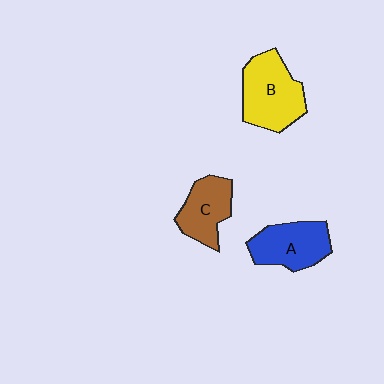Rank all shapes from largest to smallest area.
From largest to smallest: B (yellow), A (blue), C (brown).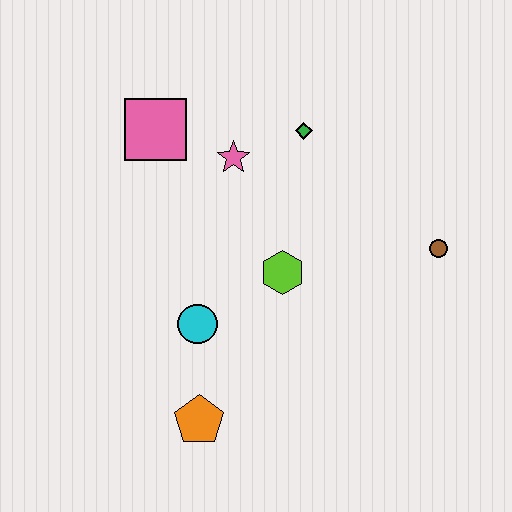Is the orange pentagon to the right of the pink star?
No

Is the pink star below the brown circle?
No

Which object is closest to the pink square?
The pink star is closest to the pink square.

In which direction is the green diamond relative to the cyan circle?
The green diamond is above the cyan circle.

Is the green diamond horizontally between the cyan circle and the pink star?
No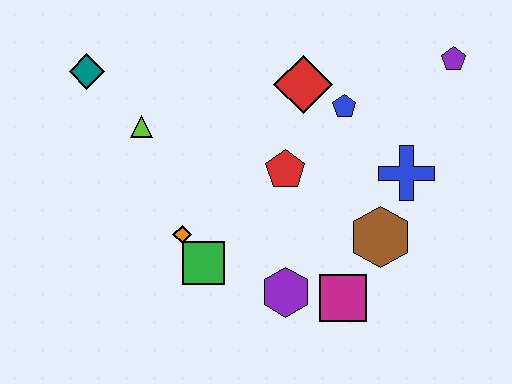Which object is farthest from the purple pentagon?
The teal diamond is farthest from the purple pentagon.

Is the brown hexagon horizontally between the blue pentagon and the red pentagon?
No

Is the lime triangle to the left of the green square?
Yes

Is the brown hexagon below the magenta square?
No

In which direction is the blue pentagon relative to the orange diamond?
The blue pentagon is to the right of the orange diamond.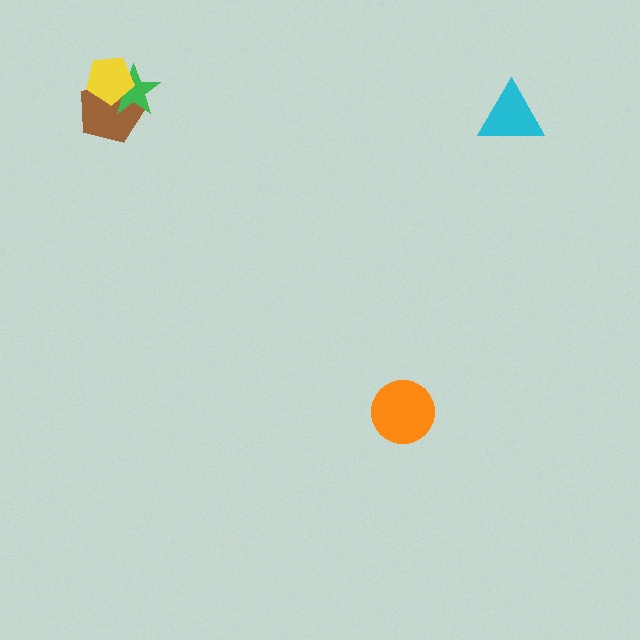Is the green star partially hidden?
Yes, it is partially covered by another shape.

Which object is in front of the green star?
The yellow pentagon is in front of the green star.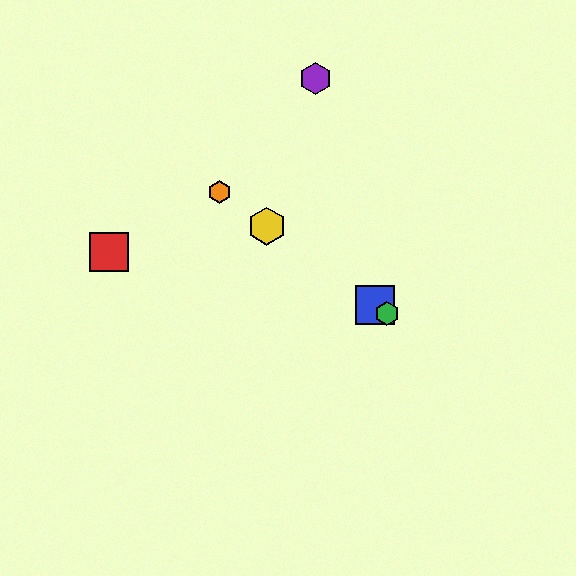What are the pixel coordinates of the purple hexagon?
The purple hexagon is at (315, 79).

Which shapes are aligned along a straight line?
The blue square, the green hexagon, the yellow hexagon, the orange hexagon are aligned along a straight line.